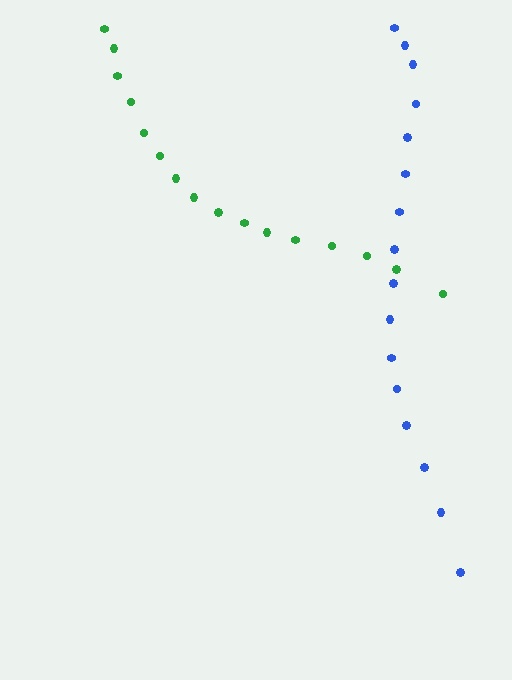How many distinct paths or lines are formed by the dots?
There are 2 distinct paths.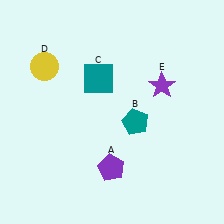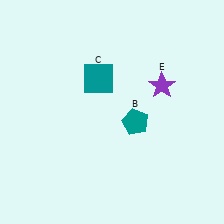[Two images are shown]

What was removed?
The purple pentagon (A), the yellow circle (D) were removed in Image 2.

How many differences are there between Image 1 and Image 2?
There are 2 differences between the two images.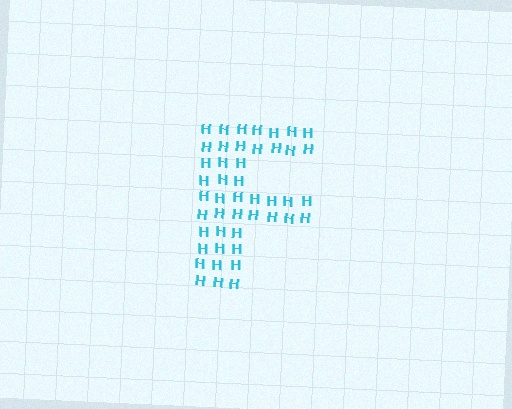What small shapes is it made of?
It is made of small letter H's.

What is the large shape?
The large shape is the letter F.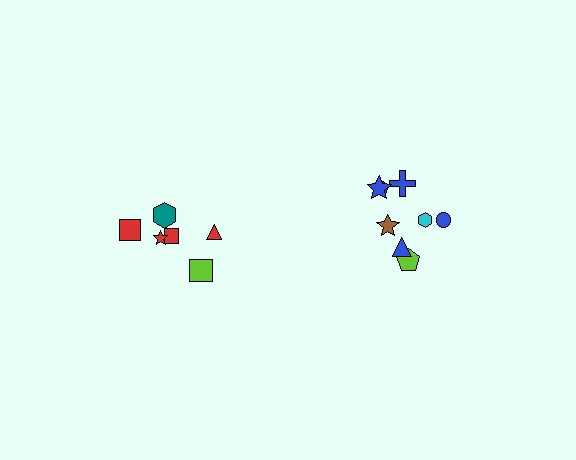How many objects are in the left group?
There are 6 objects.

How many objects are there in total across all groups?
There are 14 objects.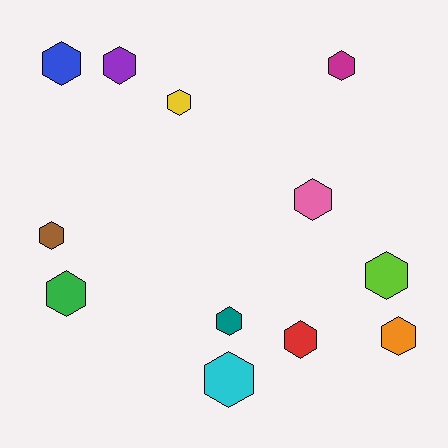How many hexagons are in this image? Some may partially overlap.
There are 12 hexagons.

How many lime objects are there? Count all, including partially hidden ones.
There is 1 lime object.